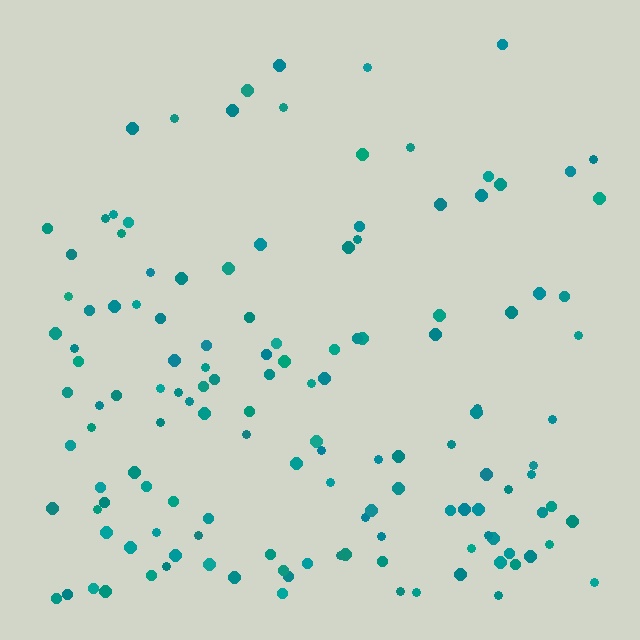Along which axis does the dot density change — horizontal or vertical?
Vertical.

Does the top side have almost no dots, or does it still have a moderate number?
Still a moderate number, just noticeably fewer than the bottom.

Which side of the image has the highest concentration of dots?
The bottom.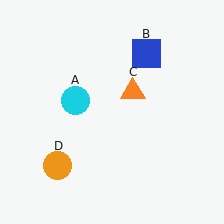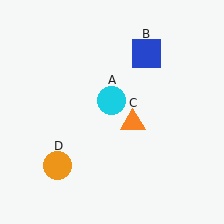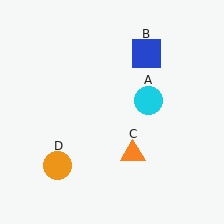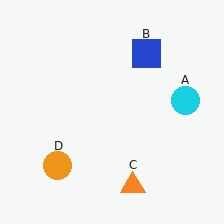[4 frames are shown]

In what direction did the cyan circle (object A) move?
The cyan circle (object A) moved right.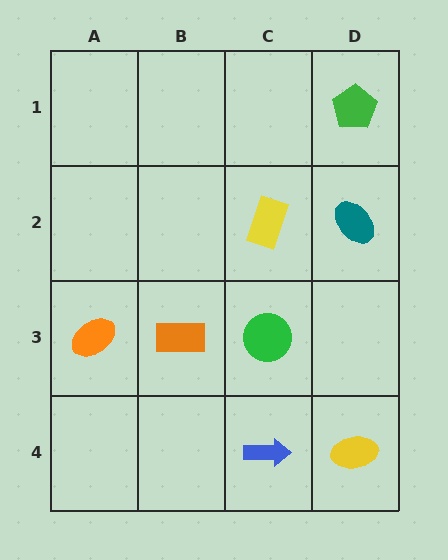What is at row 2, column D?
A teal ellipse.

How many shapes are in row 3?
3 shapes.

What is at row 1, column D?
A green pentagon.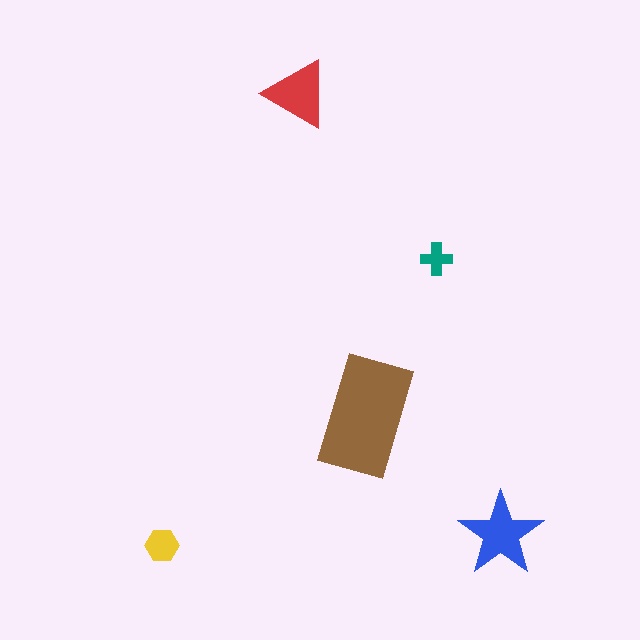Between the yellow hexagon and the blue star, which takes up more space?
The blue star.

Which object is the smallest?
The teal cross.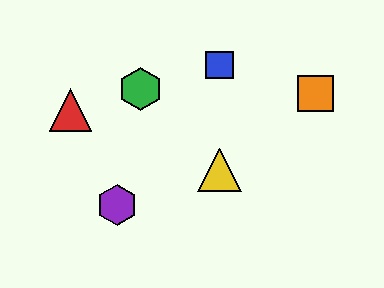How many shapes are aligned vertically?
2 shapes (the blue square, the yellow triangle) are aligned vertically.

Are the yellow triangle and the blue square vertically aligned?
Yes, both are at x≈220.